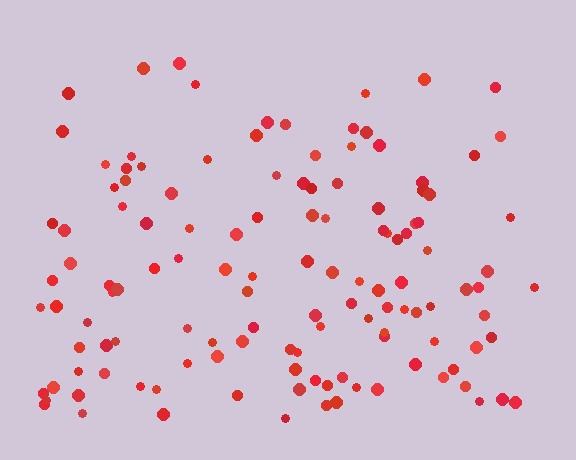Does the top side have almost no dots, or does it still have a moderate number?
Still a moderate number, just noticeably fewer than the bottom.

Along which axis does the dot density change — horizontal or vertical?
Vertical.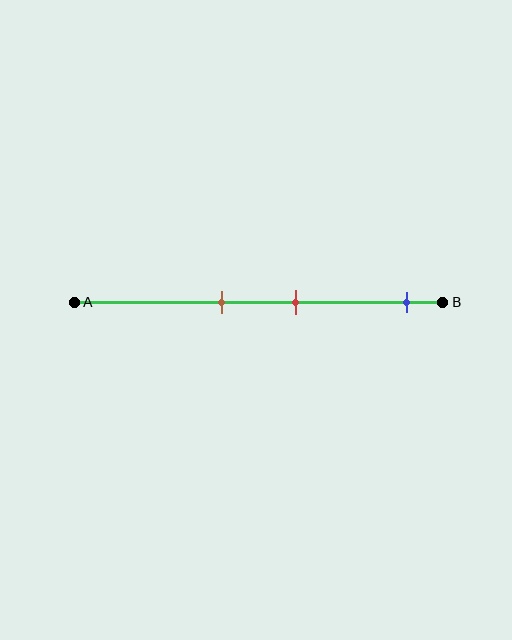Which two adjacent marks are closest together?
The brown and red marks are the closest adjacent pair.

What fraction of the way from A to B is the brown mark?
The brown mark is approximately 40% (0.4) of the way from A to B.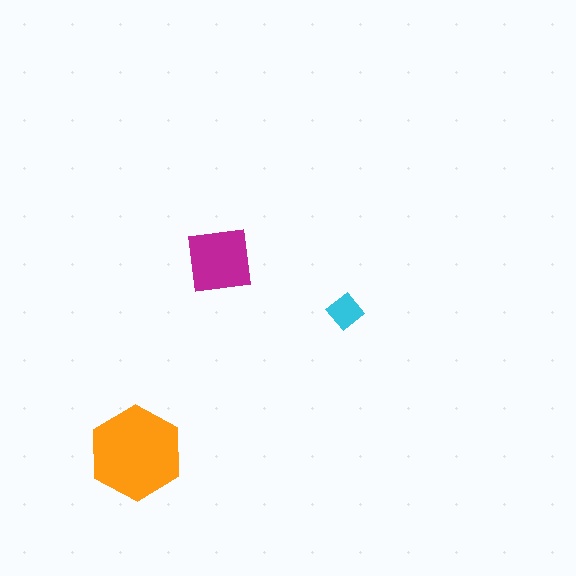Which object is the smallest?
The cyan diamond.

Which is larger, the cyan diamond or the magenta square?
The magenta square.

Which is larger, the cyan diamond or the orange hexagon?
The orange hexagon.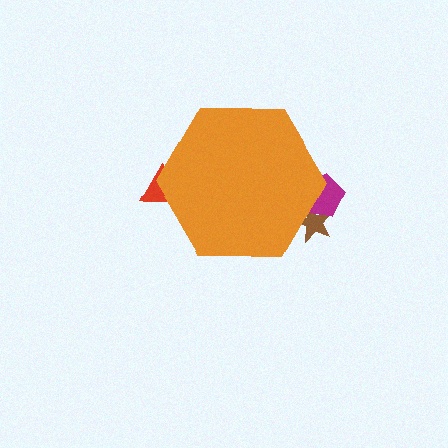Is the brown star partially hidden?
Yes, the brown star is partially hidden behind the orange hexagon.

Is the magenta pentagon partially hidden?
Yes, the magenta pentagon is partially hidden behind the orange hexagon.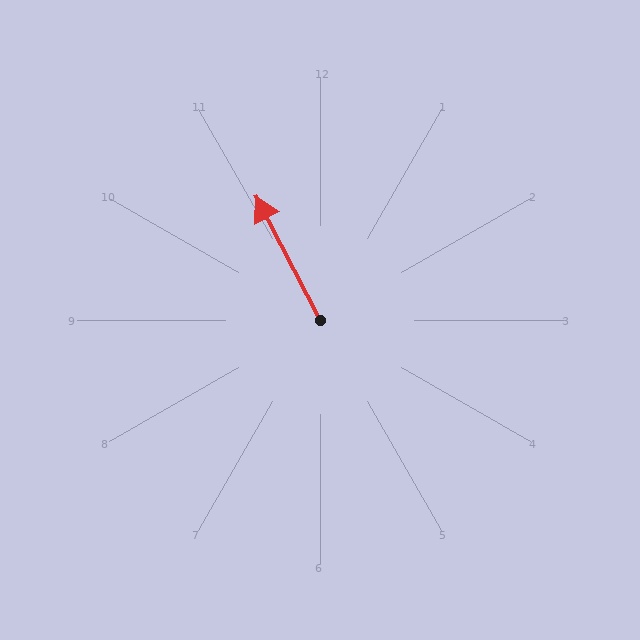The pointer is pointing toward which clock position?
Roughly 11 o'clock.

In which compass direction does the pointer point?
Northwest.